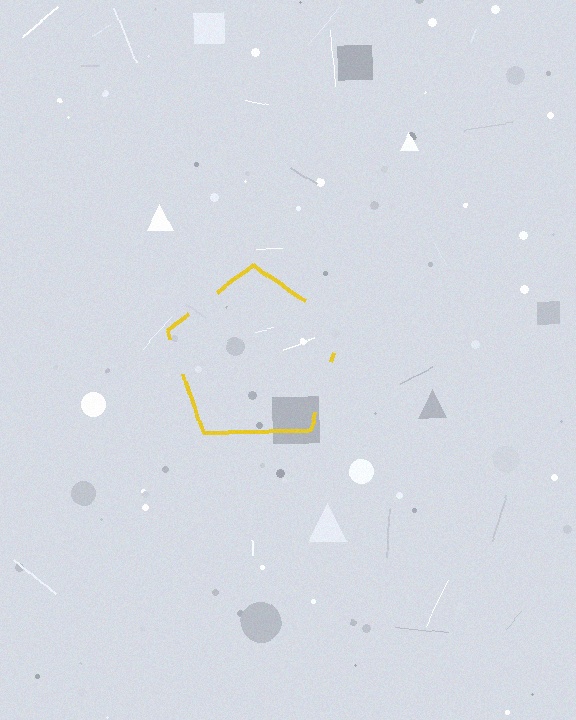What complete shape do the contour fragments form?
The contour fragments form a pentagon.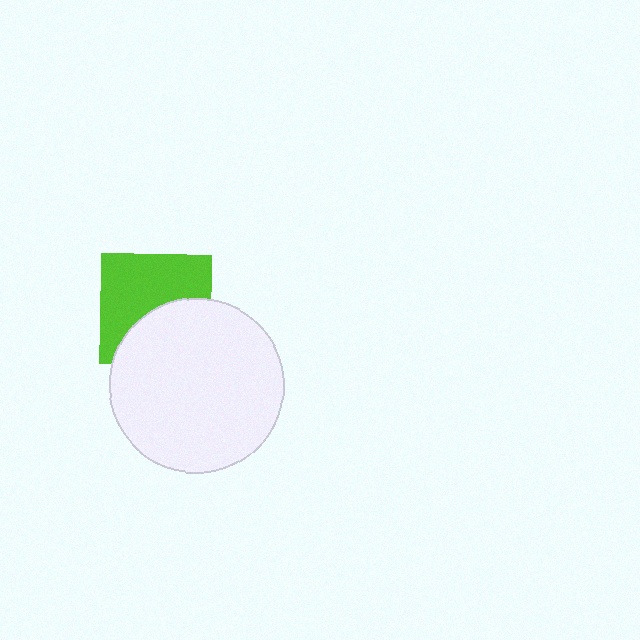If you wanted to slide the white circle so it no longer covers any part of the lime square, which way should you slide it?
Slide it down — that is the most direct way to separate the two shapes.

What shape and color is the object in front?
The object in front is a white circle.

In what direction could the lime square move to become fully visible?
The lime square could move up. That would shift it out from behind the white circle entirely.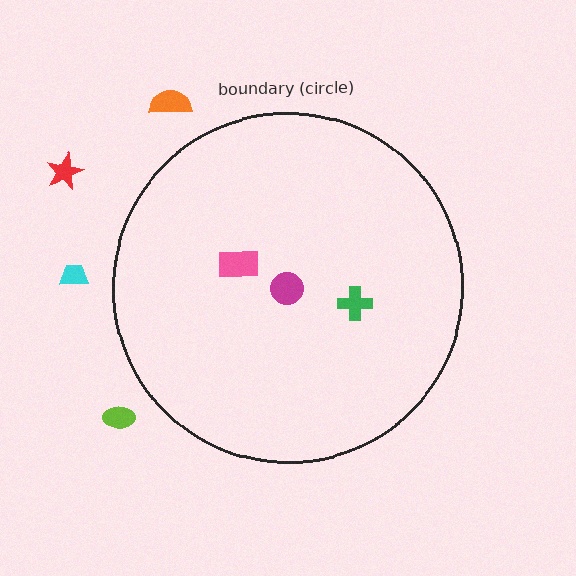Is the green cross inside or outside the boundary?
Inside.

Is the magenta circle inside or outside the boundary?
Inside.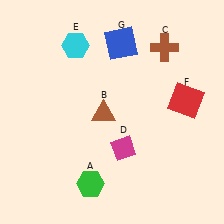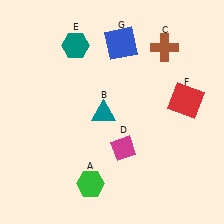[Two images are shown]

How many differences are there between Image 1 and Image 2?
There are 2 differences between the two images.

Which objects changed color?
B changed from brown to teal. E changed from cyan to teal.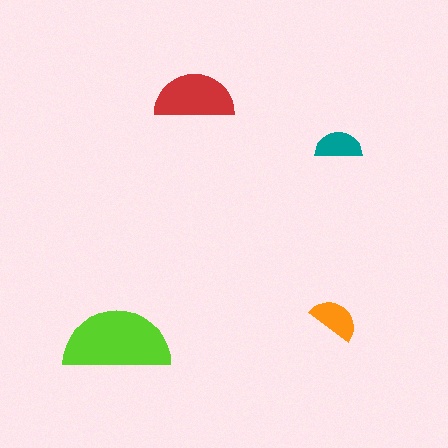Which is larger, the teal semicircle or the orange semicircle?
The orange one.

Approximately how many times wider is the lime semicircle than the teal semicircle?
About 2.5 times wider.